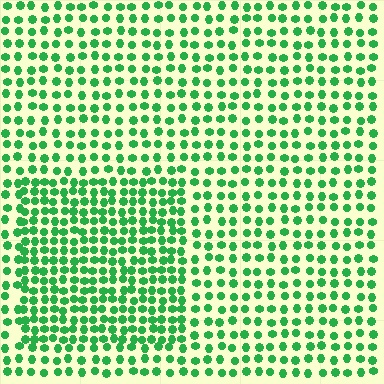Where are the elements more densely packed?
The elements are more densely packed inside the rectangle boundary.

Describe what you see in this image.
The image contains small green elements arranged at two different densities. A rectangle-shaped region is visible where the elements are more densely packed than the surrounding area.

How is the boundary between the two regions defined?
The boundary is defined by a change in element density (approximately 1.6x ratio). All elements are the same color, size, and shape.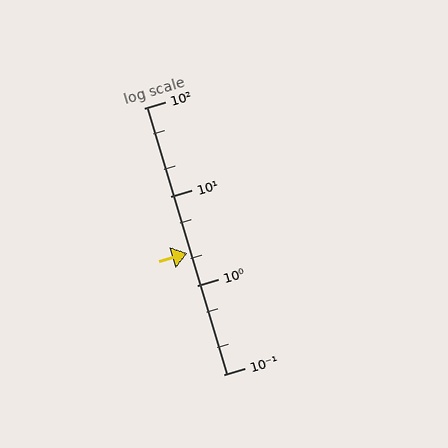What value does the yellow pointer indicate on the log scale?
The pointer indicates approximately 2.3.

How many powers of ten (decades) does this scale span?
The scale spans 3 decades, from 0.1 to 100.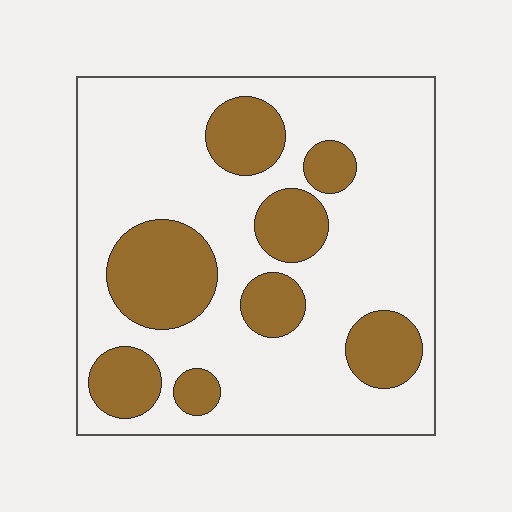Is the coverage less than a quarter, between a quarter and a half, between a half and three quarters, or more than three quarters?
Between a quarter and a half.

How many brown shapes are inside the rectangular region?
8.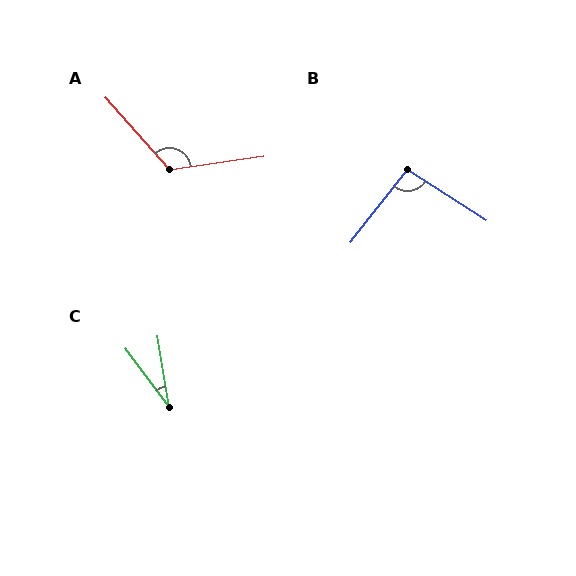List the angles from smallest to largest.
C (27°), B (96°), A (124°).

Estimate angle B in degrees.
Approximately 96 degrees.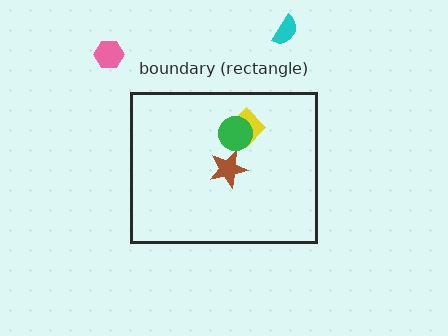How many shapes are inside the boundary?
3 inside, 2 outside.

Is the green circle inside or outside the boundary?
Inside.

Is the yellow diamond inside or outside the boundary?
Inside.